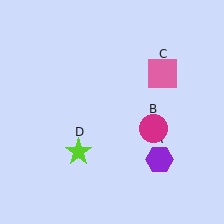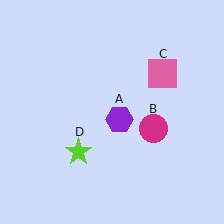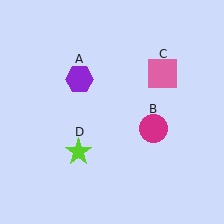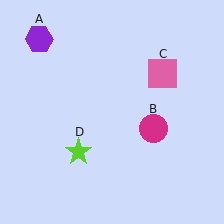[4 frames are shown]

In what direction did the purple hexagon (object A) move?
The purple hexagon (object A) moved up and to the left.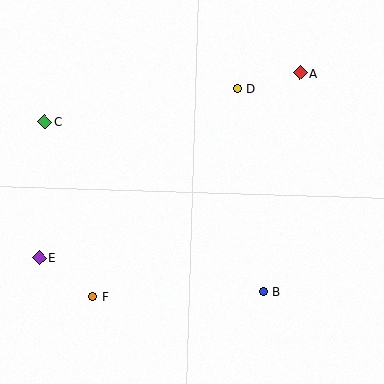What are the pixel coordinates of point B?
Point B is at (263, 291).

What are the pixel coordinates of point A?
Point A is at (300, 73).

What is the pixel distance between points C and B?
The distance between C and B is 276 pixels.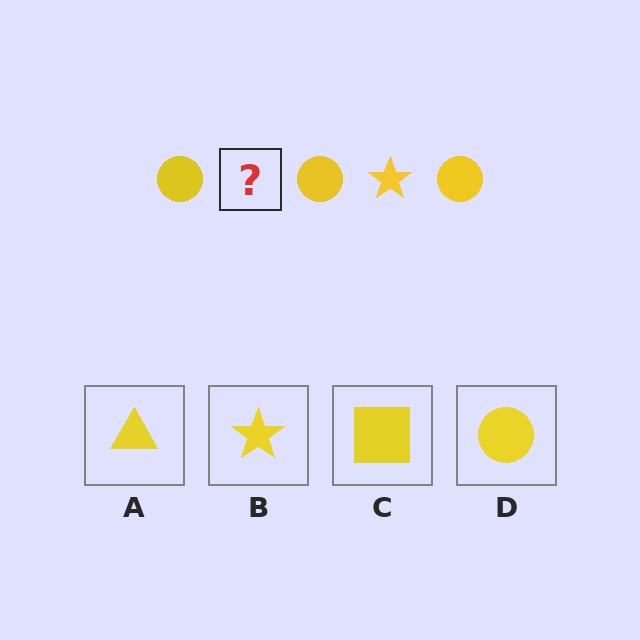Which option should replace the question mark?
Option B.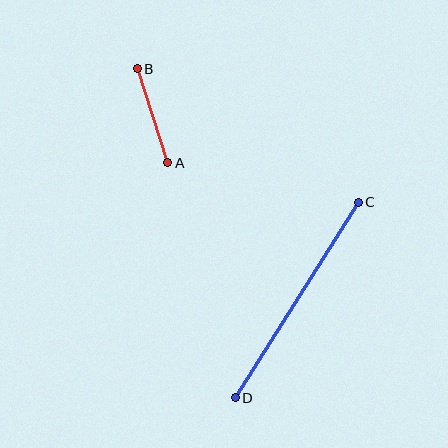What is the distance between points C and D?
The distance is approximately 231 pixels.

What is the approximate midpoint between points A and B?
The midpoint is at approximately (152, 116) pixels.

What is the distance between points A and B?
The distance is approximately 99 pixels.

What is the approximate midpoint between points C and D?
The midpoint is at approximately (297, 300) pixels.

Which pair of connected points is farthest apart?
Points C and D are farthest apart.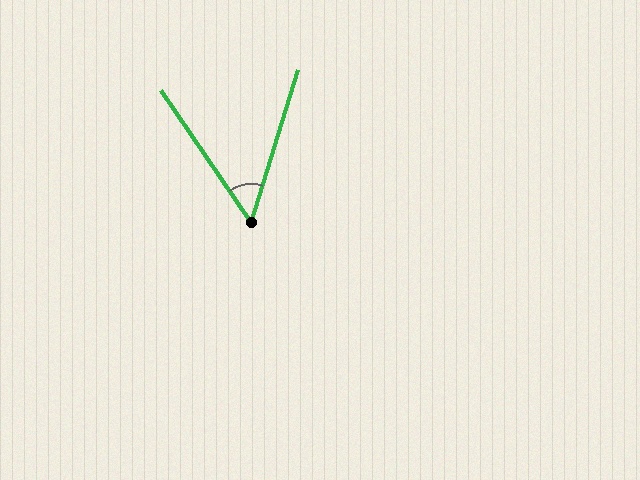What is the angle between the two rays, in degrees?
Approximately 51 degrees.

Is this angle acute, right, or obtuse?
It is acute.